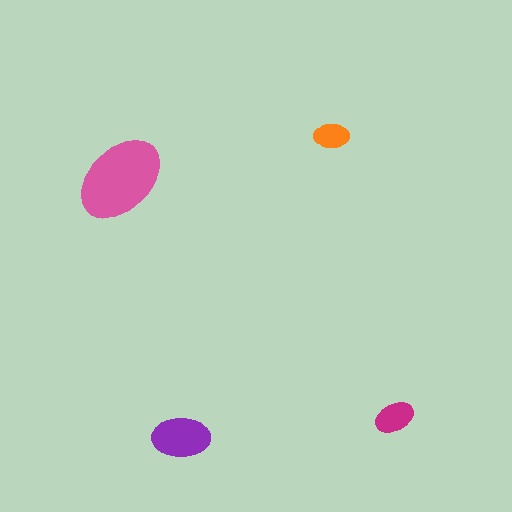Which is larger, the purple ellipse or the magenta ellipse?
The purple one.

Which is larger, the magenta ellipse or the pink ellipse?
The pink one.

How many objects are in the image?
There are 4 objects in the image.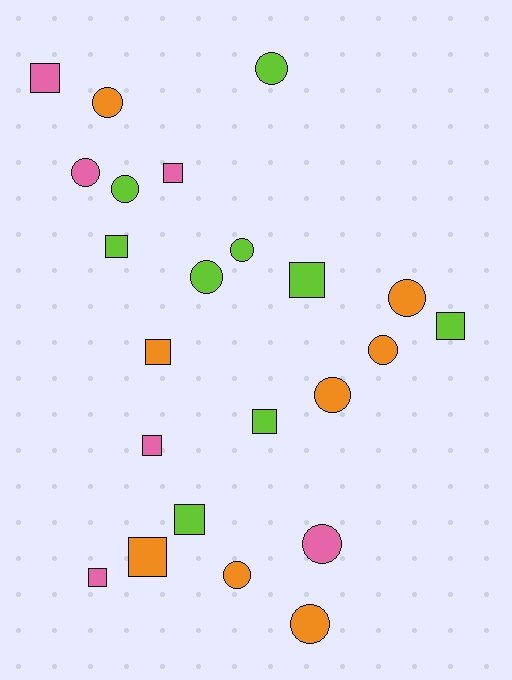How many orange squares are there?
There are 2 orange squares.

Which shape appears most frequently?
Circle, with 12 objects.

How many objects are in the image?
There are 23 objects.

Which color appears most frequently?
Lime, with 9 objects.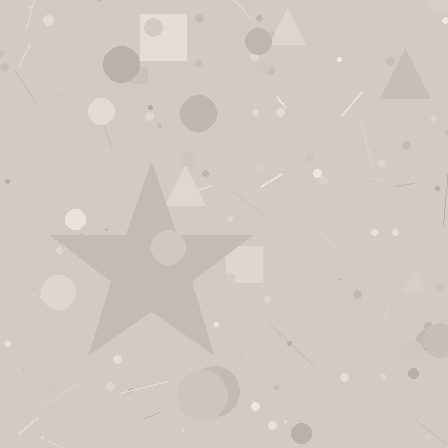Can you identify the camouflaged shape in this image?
The camouflaged shape is a star.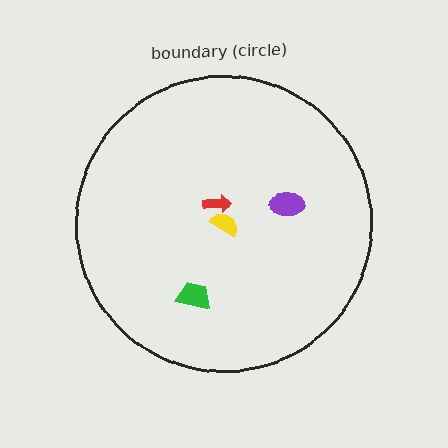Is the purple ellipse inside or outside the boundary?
Inside.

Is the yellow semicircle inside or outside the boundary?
Inside.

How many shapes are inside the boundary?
4 inside, 0 outside.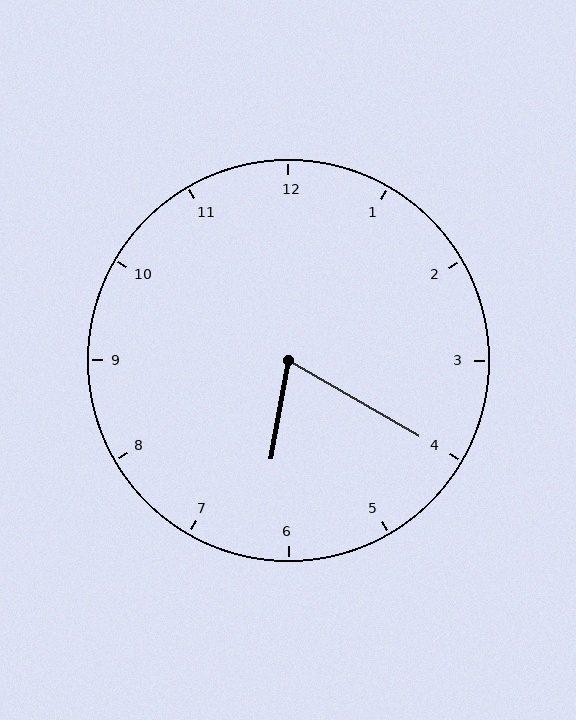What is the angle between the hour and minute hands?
Approximately 70 degrees.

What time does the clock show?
6:20.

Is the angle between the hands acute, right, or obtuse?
It is acute.